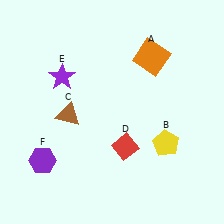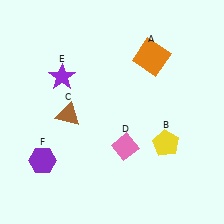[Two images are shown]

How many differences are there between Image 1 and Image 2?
There is 1 difference between the two images.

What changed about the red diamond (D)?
In Image 1, D is red. In Image 2, it changed to pink.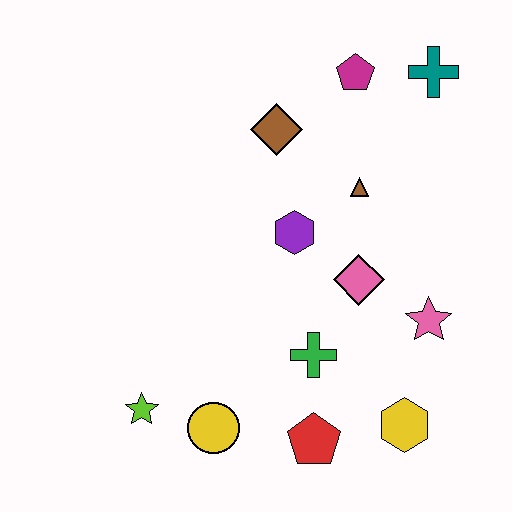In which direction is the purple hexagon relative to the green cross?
The purple hexagon is above the green cross.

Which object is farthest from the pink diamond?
The lime star is farthest from the pink diamond.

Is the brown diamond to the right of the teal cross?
No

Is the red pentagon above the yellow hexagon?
No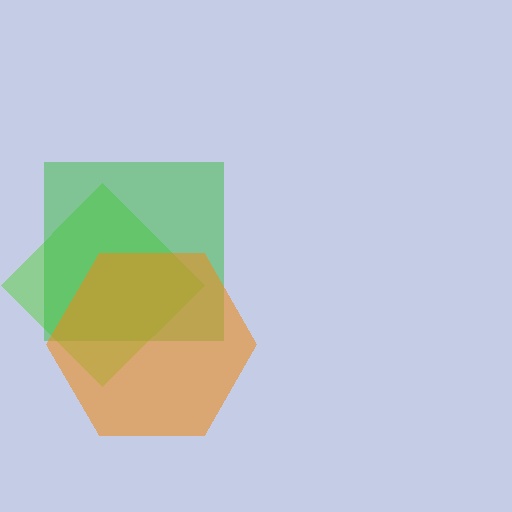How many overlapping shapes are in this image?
There are 3 overlapping shapes in the image.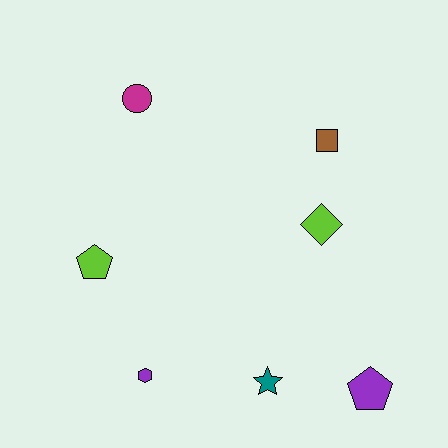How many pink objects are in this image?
There are no pink objects.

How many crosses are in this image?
There are no crosses.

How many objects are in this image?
There are 7 objects.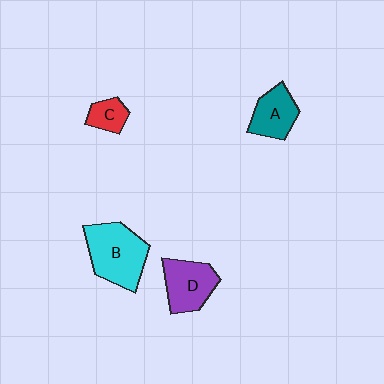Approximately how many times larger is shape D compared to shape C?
Approximately 2.1 times.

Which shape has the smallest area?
Shape C (red).